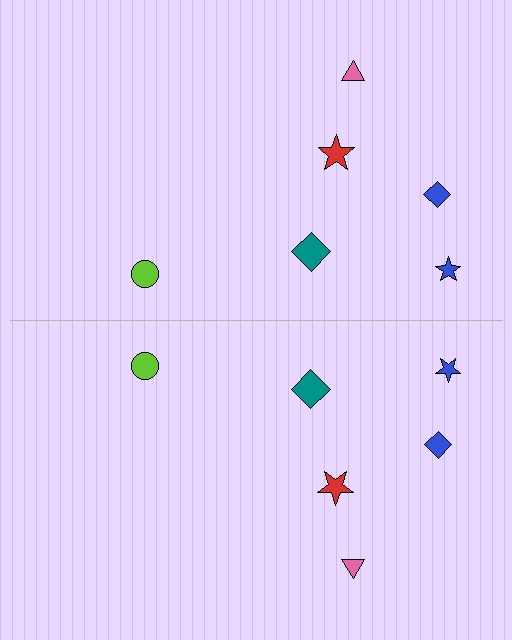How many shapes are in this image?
There are 12 shapes in this image.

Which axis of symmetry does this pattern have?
The pattern has a horizontal axis of symmetry running through the center of the image.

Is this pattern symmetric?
Yes, this pattern has bilateral (reflection) symmetry.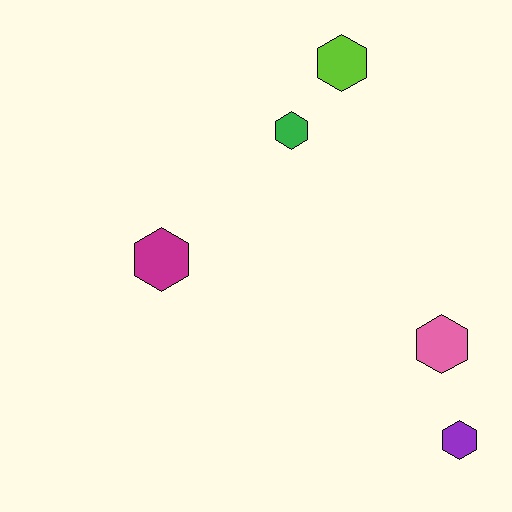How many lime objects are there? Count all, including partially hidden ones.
There is 1 lime object.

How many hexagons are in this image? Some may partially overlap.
There are 5 hexagons.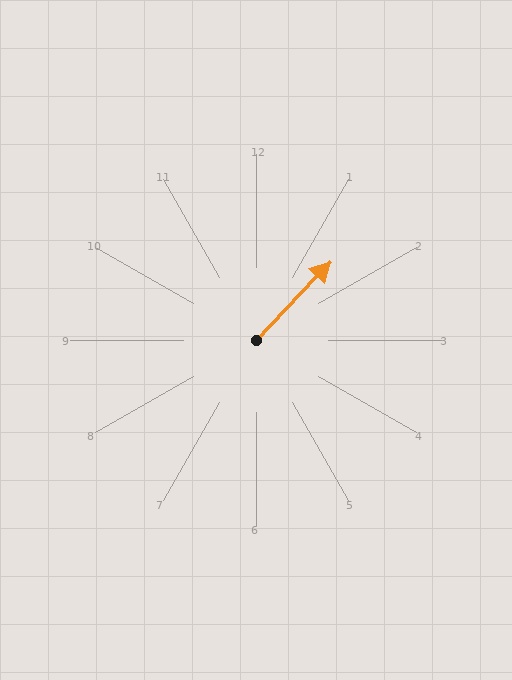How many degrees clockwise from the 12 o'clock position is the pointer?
Approximately 43 degrees.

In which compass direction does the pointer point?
Northeast.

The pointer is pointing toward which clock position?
Roughly 1 o'clock.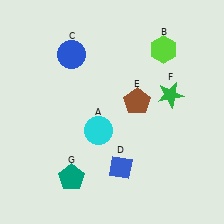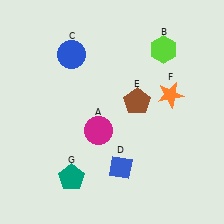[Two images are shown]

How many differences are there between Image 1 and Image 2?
There are 2 differences between the two images.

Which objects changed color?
A changed from cyan to magenta. F changed from green to orange.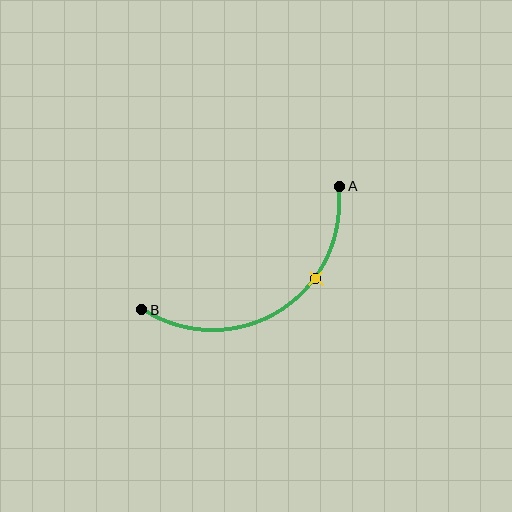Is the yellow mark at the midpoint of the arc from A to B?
No. The yellow mark lies on the arc but is closer to endpoint A. The arc midpoint would be at the point on the curve equidistant along the arc from both A and B.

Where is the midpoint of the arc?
The arc midpoint is the point on the curve farthest from the straight line joining A and B. It sits below that line.